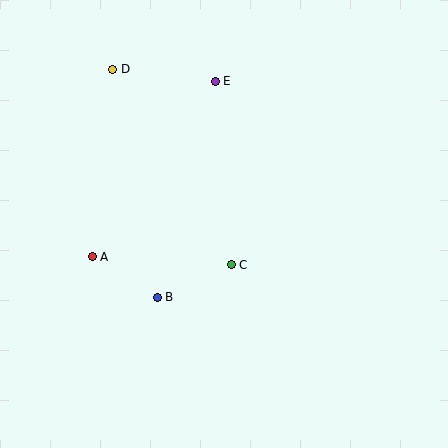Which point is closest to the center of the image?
Point C at (231, 265) is closest to the center.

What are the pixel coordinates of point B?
Point B is at (157, 297).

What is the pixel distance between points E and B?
The distance between E and B is 224 pixels.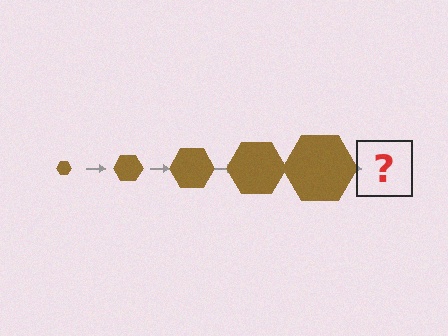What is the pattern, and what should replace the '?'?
The pattern is that the hexagon gets progressively larger each step. The '?' should be a brown hexagon, larger than the previous one.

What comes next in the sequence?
The next element should be a brown hexagon, larger than the previous one.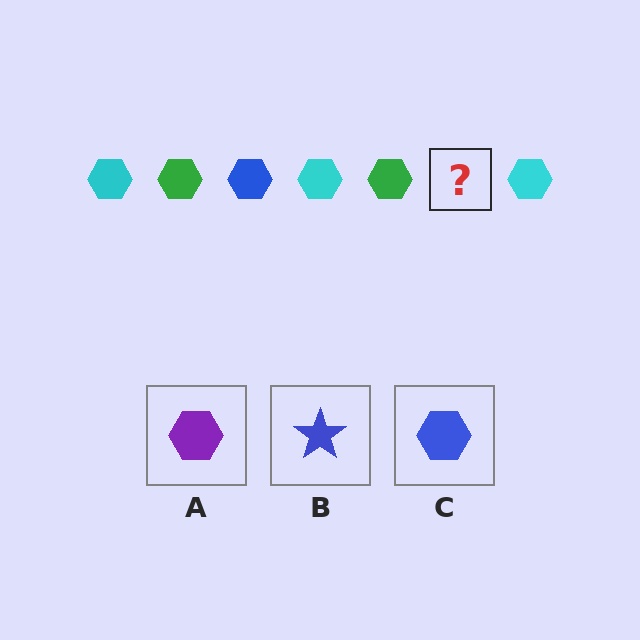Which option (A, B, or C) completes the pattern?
C.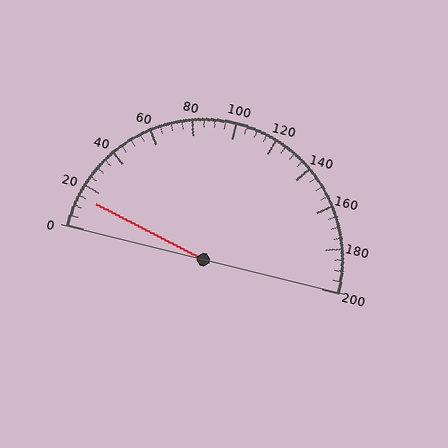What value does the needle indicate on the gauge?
The needle indicates approximately 15.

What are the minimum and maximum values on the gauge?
The gauge ranges from 0 to 200.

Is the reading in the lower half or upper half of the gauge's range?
The reading is in the lower half of the range (0 to 200).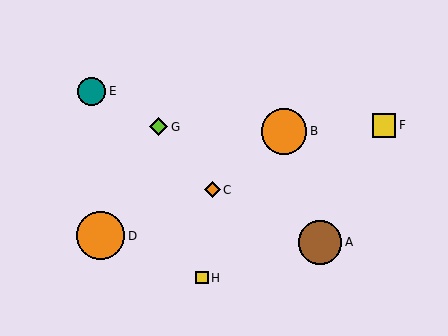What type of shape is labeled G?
Shape G is a lime diamond.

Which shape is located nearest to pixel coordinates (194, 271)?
The yellow square (labeled H) at (202, 278) is nearest to that location.